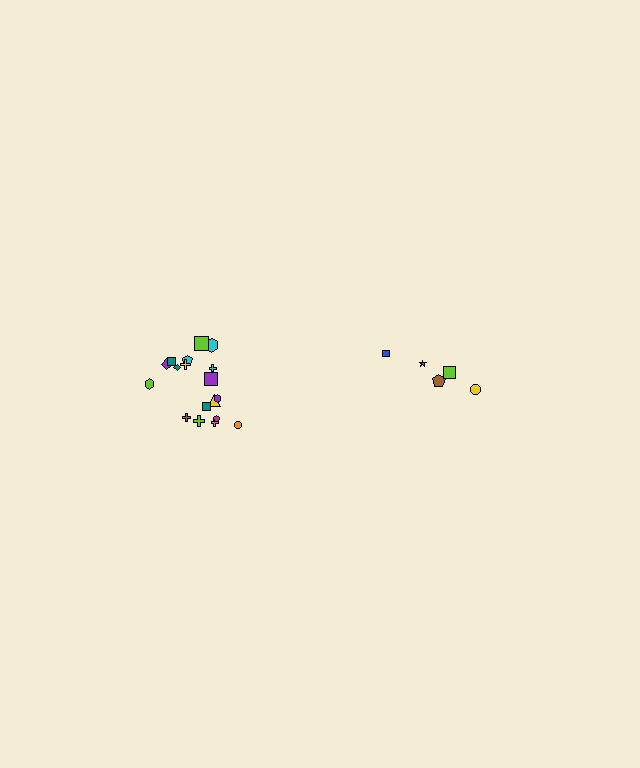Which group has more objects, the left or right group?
The left group.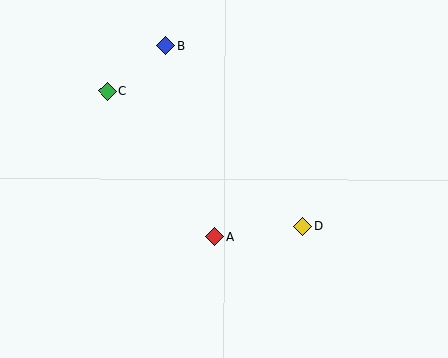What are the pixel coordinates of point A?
Point A is at (215, 237).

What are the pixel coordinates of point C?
Point C is at (107, 91).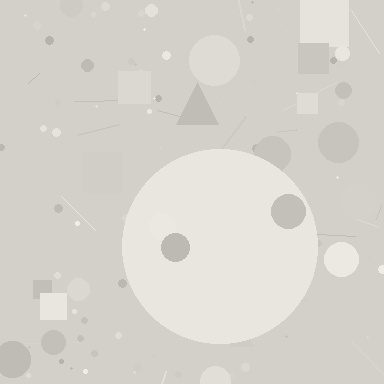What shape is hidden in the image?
A circle is hidden in the image.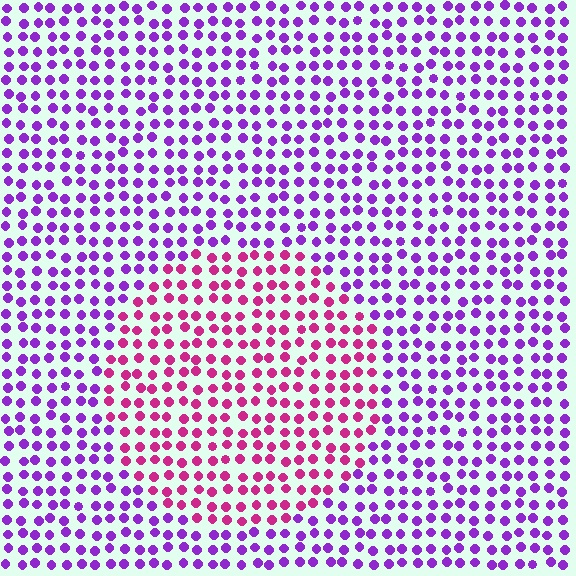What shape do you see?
I see a circle.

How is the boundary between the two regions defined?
The boundary is defined purely by a slight shift in hue (about 46 degrees). Spacing, size, and orientation are identical on both sides.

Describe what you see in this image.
The image is filled with small purple elements in a uniform arrangement. A circle-shaped region is visible where the elements are tinted to a slightly different hue, forming a subtle color boundary.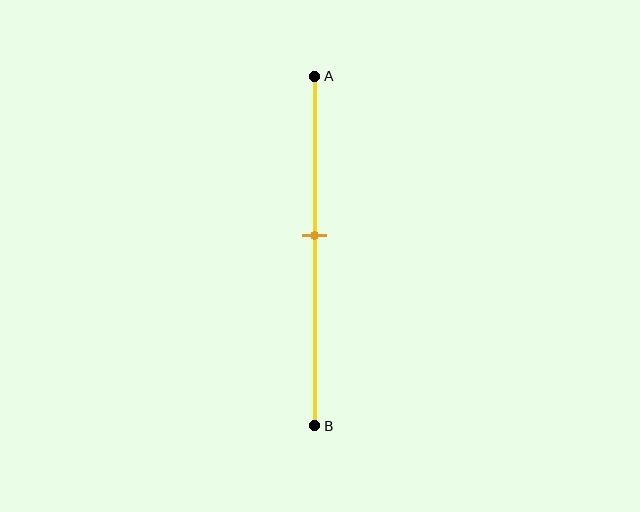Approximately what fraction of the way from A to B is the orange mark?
The orange mark is approximately 45% of the way from A to B.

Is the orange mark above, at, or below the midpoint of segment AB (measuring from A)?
The orange mark is above the midpoint of segment AB.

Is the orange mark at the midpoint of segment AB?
No, the mark is at about 45% from A, not at the 50% midpoint.